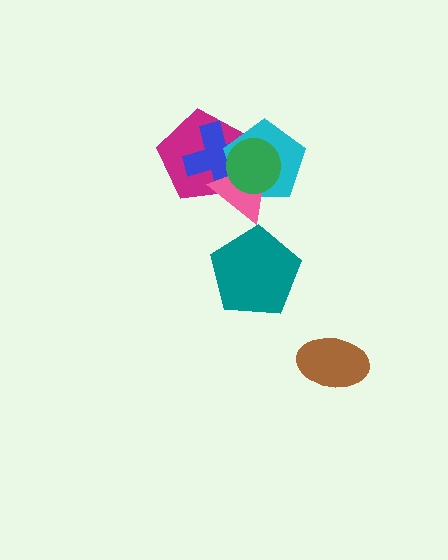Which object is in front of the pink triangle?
The green circle is in front of the pink triangle.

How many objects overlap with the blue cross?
4 objects overlap with the blue cross.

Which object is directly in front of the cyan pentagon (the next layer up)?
The pink triangle is directly in front of the cyan pentagon.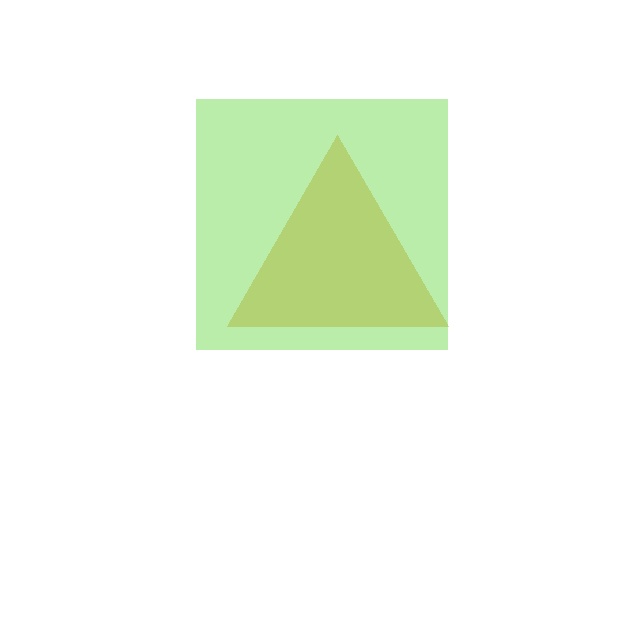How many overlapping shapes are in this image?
There are 2 overlapping shapes in the image.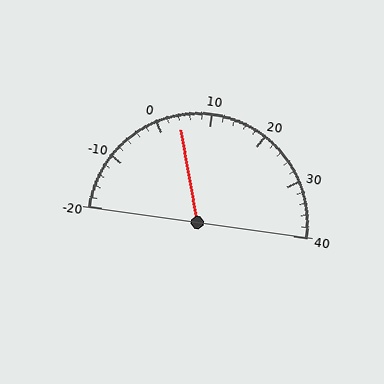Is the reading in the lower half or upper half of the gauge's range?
The reading is in the lower half of the range (-20 to 40).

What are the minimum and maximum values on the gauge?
The gauge ranges from -20 to 40.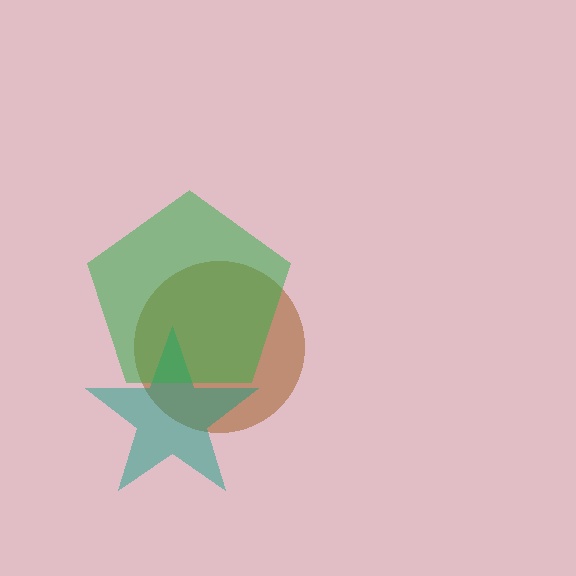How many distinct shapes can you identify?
There are 3 distinct shapes: a brown circle, a teal star, a green pentagon.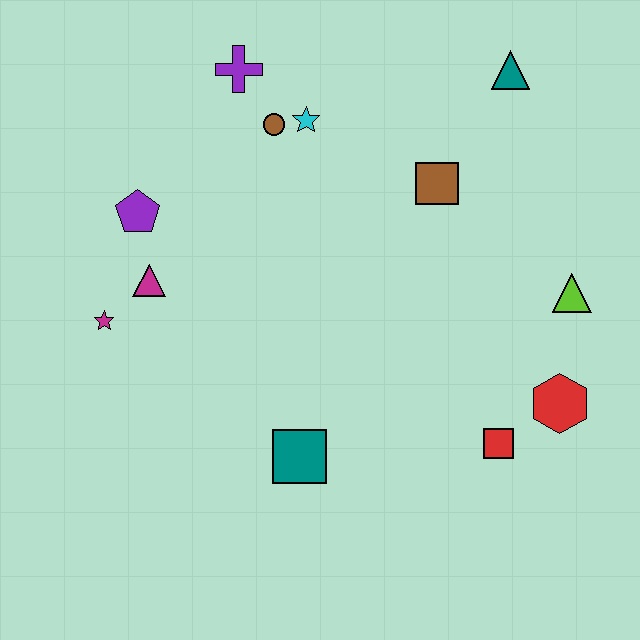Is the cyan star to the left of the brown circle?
No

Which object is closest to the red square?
The red hexagon is closest to the red square.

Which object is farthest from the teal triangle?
The magenta star is farthest from the teal triangle.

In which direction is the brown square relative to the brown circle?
The brown square is to the right of the brown circle.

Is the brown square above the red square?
Yes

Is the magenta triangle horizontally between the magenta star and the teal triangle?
Yes